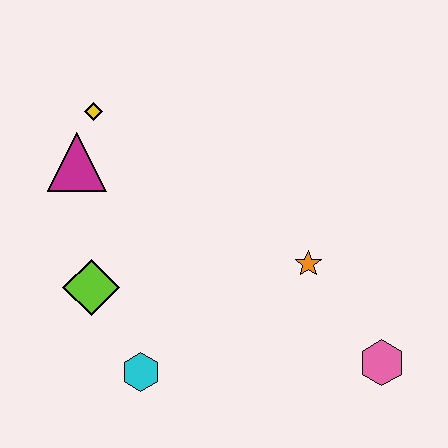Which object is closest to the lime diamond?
The cyan hexagon is closest to the lime diamond.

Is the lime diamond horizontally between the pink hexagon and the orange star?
No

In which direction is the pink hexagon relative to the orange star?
The pink hexagon is below the orange star.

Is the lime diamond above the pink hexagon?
Yes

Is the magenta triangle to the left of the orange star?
Yes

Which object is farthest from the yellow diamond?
The pink hexagon is farthest from the yellow diamond.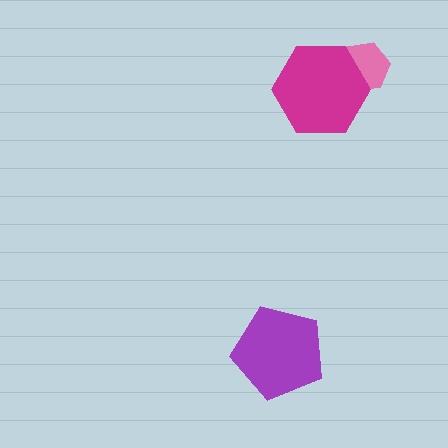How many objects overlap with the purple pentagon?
0 objects overlap with the purple pentagon.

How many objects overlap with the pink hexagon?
1 object overlaps with the pink hexagon.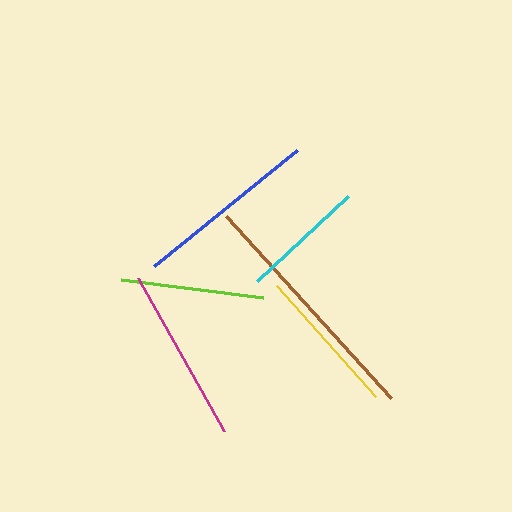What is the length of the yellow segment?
The yellow segment is approximately 148 pixels long.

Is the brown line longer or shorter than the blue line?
The brown line is longer than the blue line.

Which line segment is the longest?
The brown line is the longest at approximately 246 pixels.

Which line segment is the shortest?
The cyan line is the shortest at approximately 125 pixels.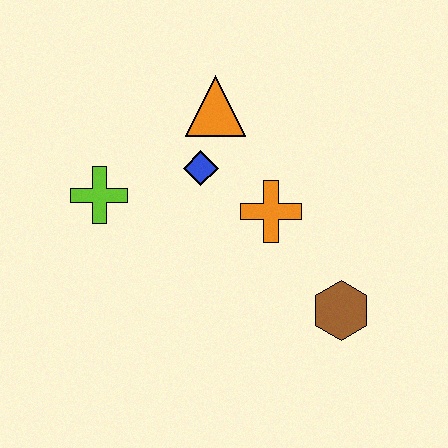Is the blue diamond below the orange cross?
No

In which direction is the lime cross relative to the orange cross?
The lime cross is to the left of the orange cross.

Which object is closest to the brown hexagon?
The orange cross is closest to the brown hexagon.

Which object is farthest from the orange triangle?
The brown hexagon is farthest from the orange triangle.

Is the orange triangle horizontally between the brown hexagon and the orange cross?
No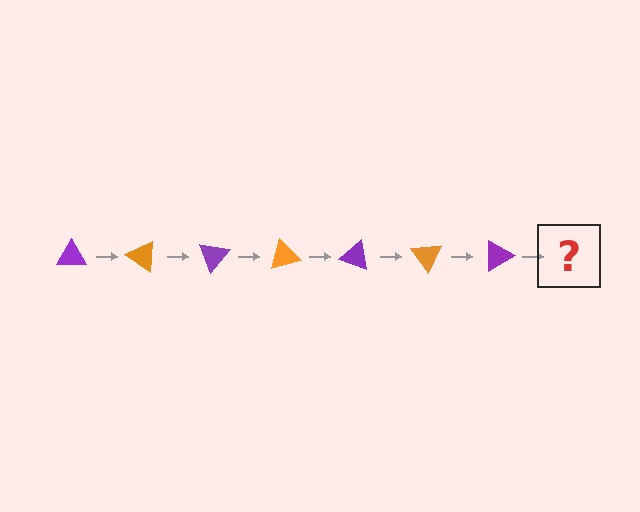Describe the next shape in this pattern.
It should be an orange triangle, rotated 245 degrees from the start.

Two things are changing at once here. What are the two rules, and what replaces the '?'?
The two rules are that it rotates 35 degrees each step and the color cycles through purple and orange. The '?' should be an orange triangle, rotated 245 degrees from the start.